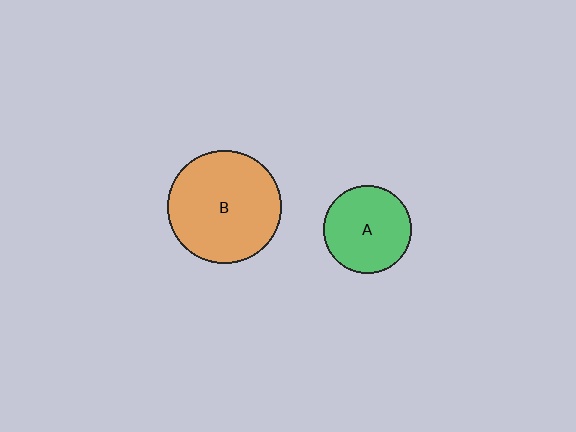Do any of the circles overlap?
No, none of the circles overlap.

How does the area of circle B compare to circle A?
Approximately 1.7 times.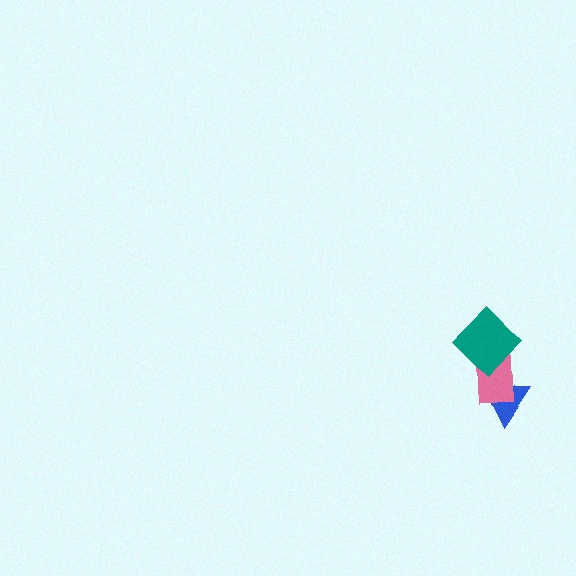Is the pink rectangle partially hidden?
Yes, it is partially covered by another shape.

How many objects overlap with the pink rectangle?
2 objects overlap with the pink rectangle.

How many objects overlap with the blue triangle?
1 object overlaps with the blue triangle.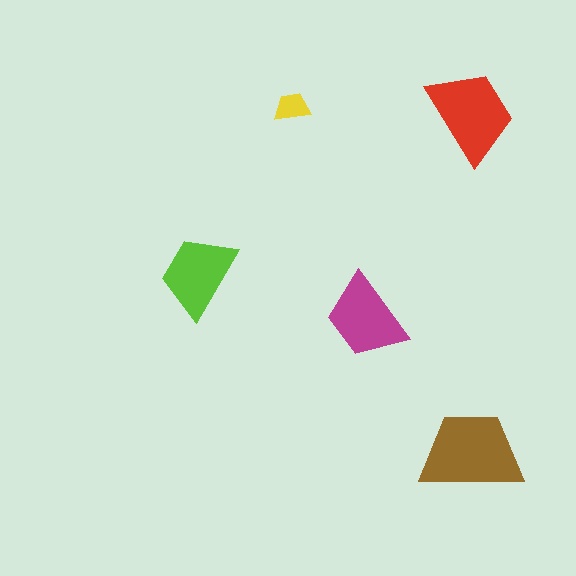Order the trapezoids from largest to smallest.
the brown one, the red one, the magenta one, the lime one, the yellow one.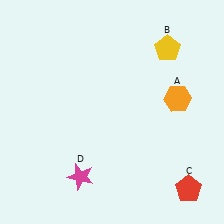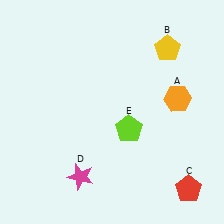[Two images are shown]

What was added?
A lime pentagon (E) was added in Image 2.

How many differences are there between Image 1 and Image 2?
There is 1 difference between the two images.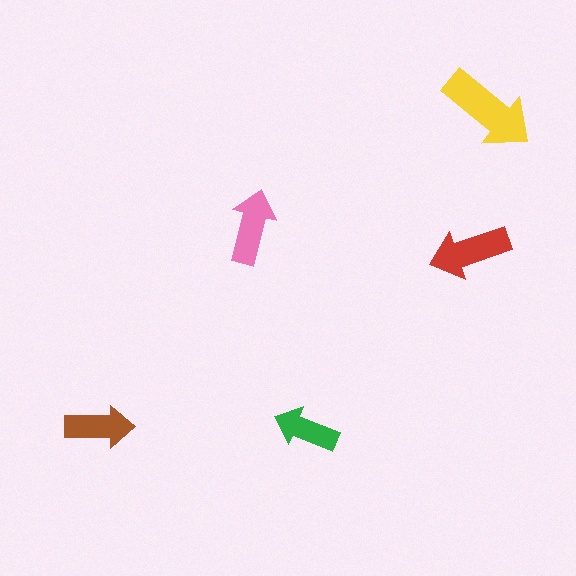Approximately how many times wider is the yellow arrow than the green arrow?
About 1.5 times wider.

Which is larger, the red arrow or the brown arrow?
The red one.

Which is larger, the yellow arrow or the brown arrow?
The yellow one.